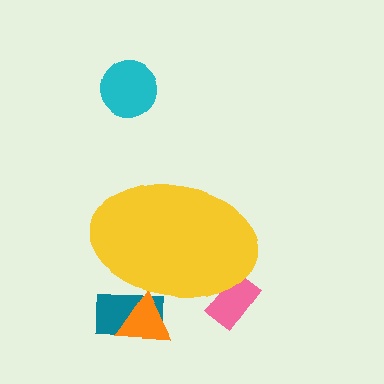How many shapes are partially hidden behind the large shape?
3 shapes are partially hidden.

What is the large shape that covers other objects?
A yellow ellipse.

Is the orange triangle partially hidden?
Yes, the orange triangle is partially hidden behind the yellow ellipse.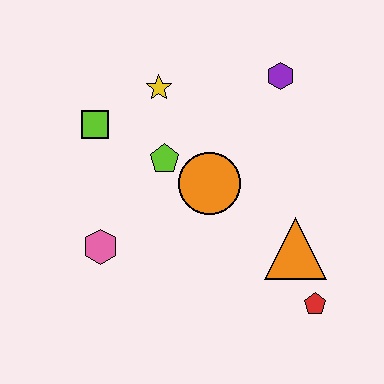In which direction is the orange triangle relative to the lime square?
The orange triangle is to the right of the lime square.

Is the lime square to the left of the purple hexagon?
Yes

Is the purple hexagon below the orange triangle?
No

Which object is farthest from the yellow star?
The red pentagon is farthest from the yellow star.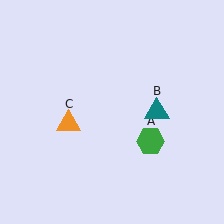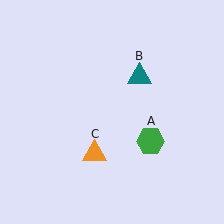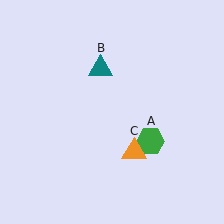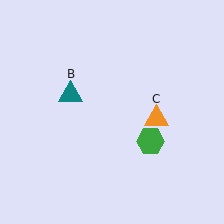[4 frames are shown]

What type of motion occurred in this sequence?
The teal triangle (object B), orange triangle (object C) rotated counterclockwise around the center of the scene.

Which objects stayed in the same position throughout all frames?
Green hexagon (object A) remained stationary.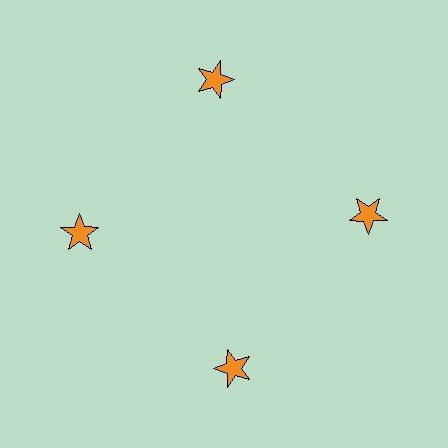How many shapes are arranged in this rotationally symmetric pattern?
There are 4 shapes, arranged in 4 groups of 1.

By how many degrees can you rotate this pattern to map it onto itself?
The pattern maps onto itself every 90 degrees of rotation.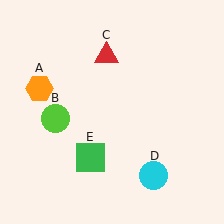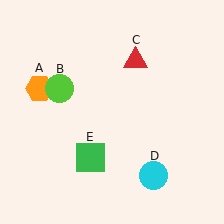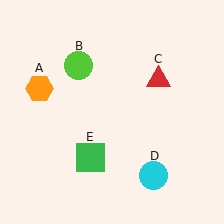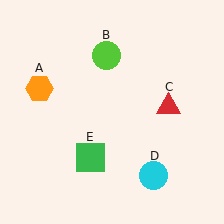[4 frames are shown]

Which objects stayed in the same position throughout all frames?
Orange hexagon (object A) and cyan circle (object D) and green square (object E) remained stationary.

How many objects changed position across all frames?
2 objects changed position: lime circle (object B), red triangle (object C).